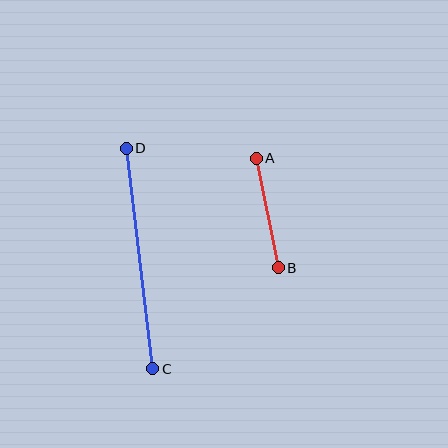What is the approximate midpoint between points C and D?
The midpoint is at approximately (140, 258) pixels.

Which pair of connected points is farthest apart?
Points C and D are farthest apart.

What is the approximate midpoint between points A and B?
The midpoint is at approximately (267, 213) pixels.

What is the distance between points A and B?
The distance is approximately 112 pixels.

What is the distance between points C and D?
The distance is approximately 222 pixels.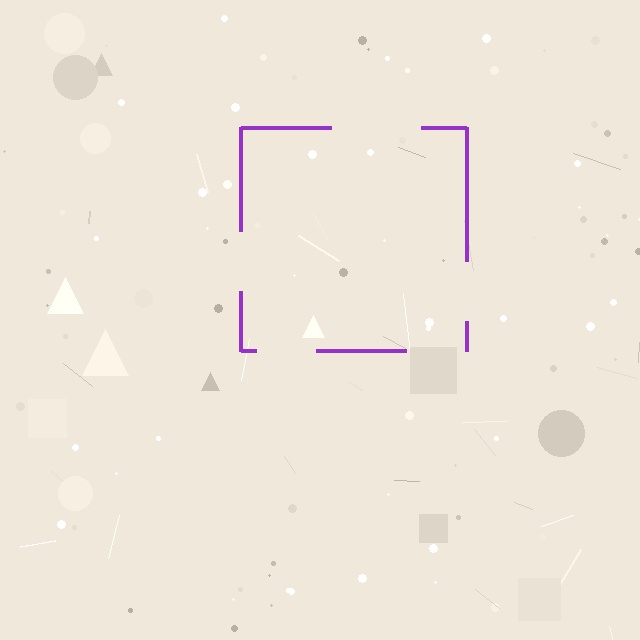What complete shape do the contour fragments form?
The contour fragments form a square.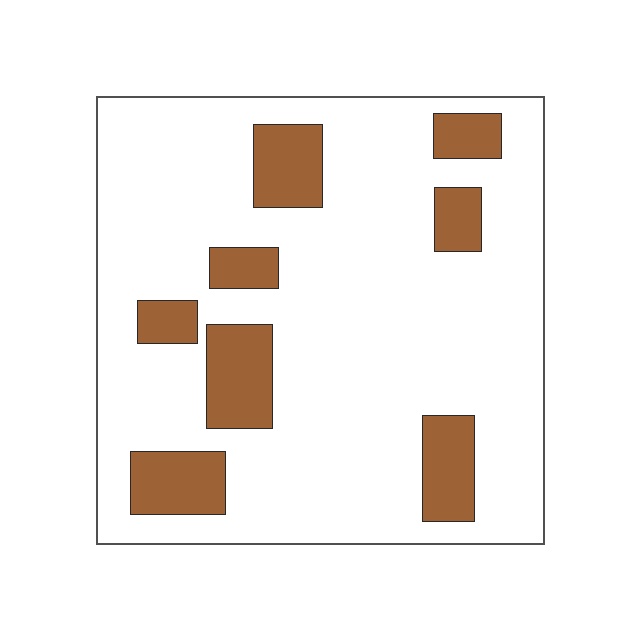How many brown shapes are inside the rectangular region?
8.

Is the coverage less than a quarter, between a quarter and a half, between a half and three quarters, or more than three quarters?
Less than a quarter.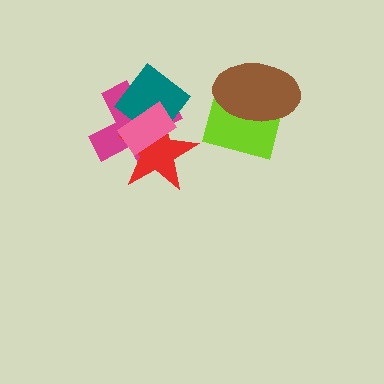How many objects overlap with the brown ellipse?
1 object overlaps with the brown ellipse.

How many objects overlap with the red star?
3 objects overlap with the red star.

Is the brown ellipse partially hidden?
No, no other shape covers it.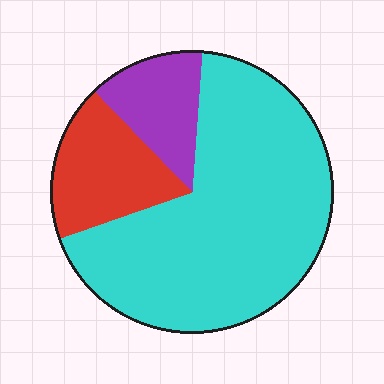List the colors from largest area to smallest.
From largest to smallest: cyan, red, purple.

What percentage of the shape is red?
Red covers 18% of the shape.